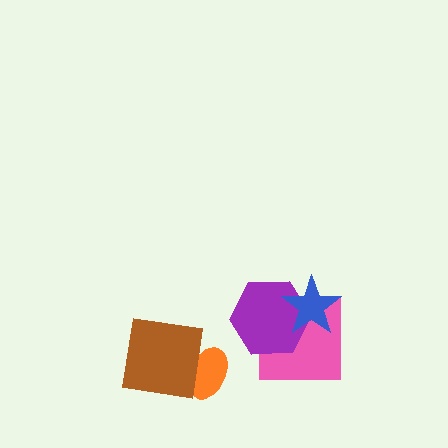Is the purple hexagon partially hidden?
Yes, it is partially covered by another shape.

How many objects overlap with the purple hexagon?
2 objects overlap with the purple hexagon.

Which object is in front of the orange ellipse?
The brown square is in front of the orange ellipse.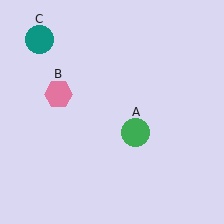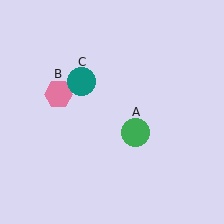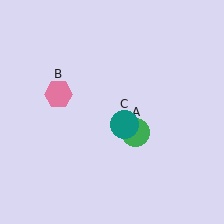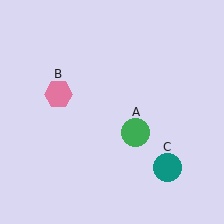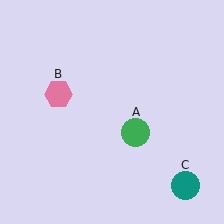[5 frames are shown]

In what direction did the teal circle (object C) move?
The teal circle (object C) moved down and to the right.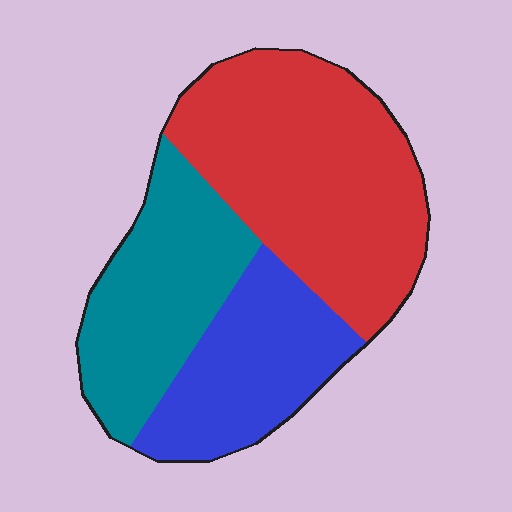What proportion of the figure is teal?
Teal covers about 30% of the figure.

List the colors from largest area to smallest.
From largest to smallest: red, teal, blue.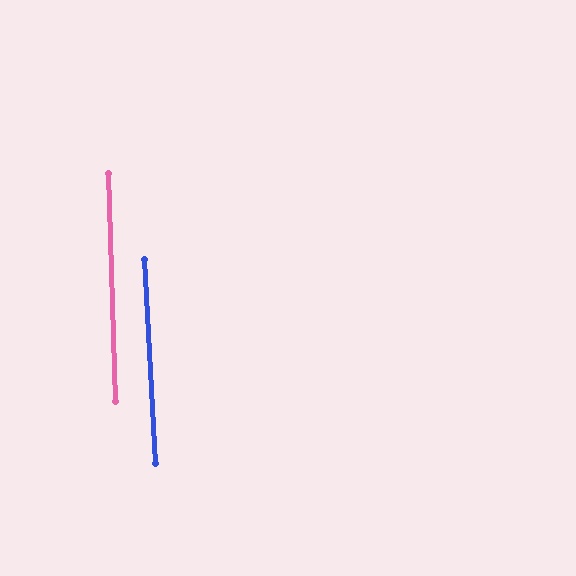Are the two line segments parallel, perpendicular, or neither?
Parallel — their directions differ by only 1.2°.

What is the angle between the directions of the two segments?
Approximately 1 degree.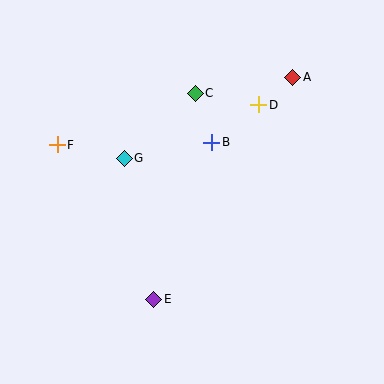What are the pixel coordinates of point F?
Point F is at (57, 145).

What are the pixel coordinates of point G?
Point G is at (124, 158).